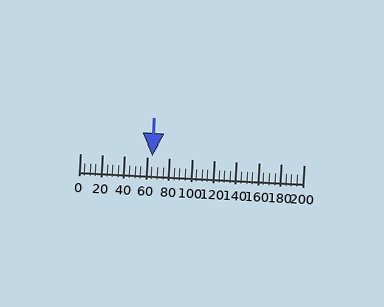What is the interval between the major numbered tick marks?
The major tick marks are spaced 20 units apart.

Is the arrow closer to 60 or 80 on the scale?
The arrow is closer to 60.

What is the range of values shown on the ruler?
The ruler shows values from 0 to 200.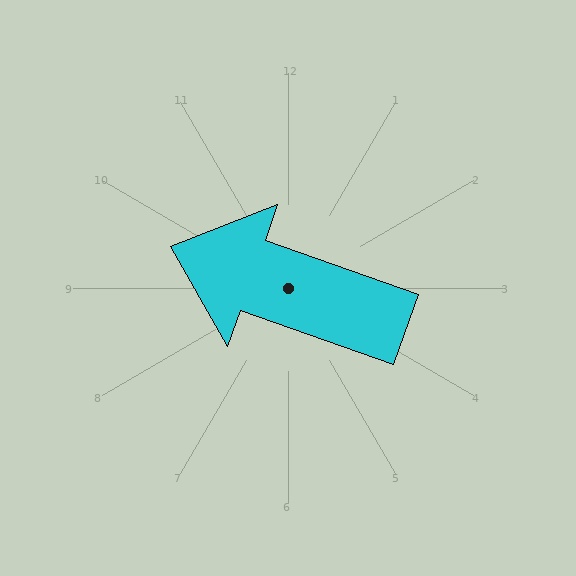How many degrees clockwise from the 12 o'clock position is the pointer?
Approximately 289 degrees.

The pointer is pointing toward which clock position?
Roughly 10 o'clock.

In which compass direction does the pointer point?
West.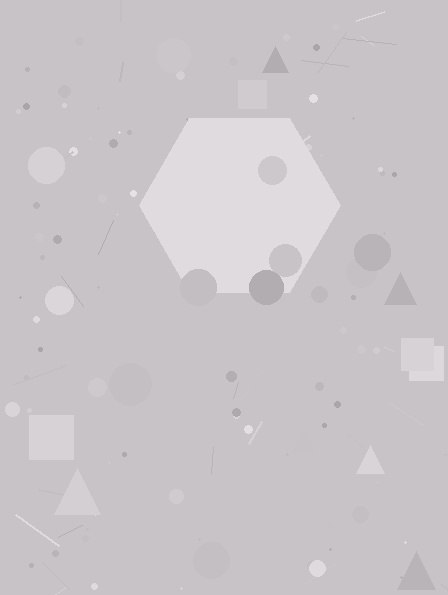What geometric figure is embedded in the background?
A hexagon is embedded in the background.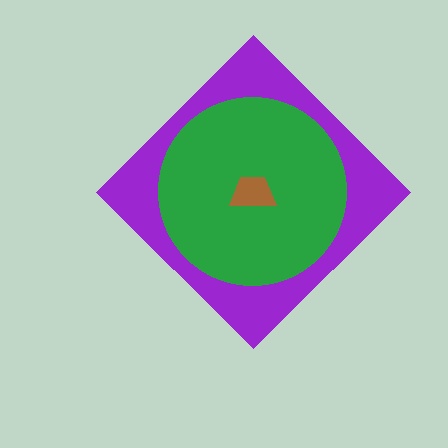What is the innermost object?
The brown trapezoid.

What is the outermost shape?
The purple diamond.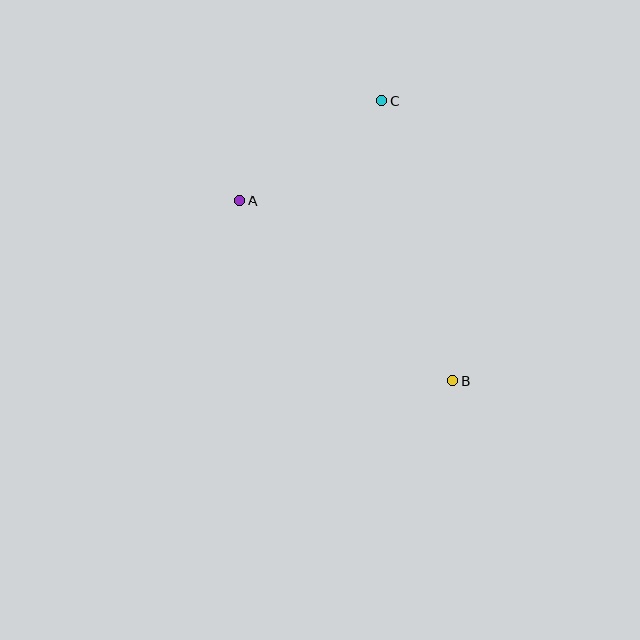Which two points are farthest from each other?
Points B and C are farthest from each other.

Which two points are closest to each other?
Points A and C are closest to each other.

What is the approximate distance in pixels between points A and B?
The distance between A and B is approximately 279 pixels.